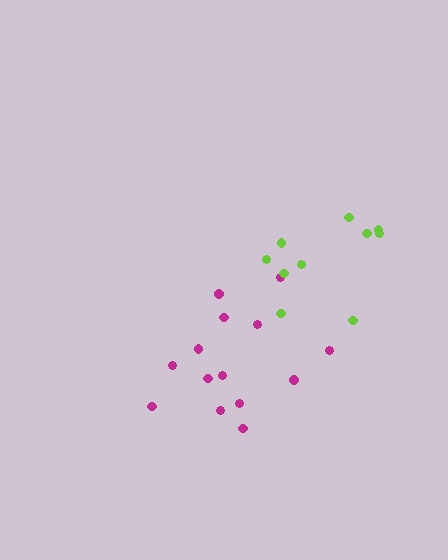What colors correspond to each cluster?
The clusters are colored: magenta, lime.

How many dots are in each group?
Group 1: 14 dots, Group 2: 10 dots (24 total).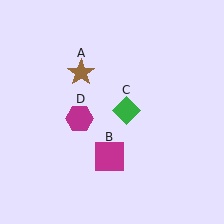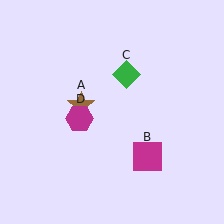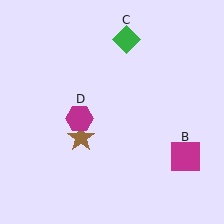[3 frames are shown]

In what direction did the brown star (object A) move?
The brown star (object A) moved down.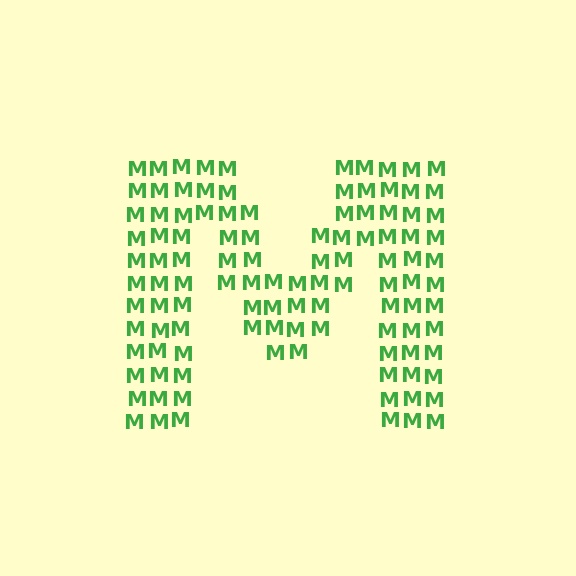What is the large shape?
The large shape is the letter M.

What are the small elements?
The small elements are letter M's.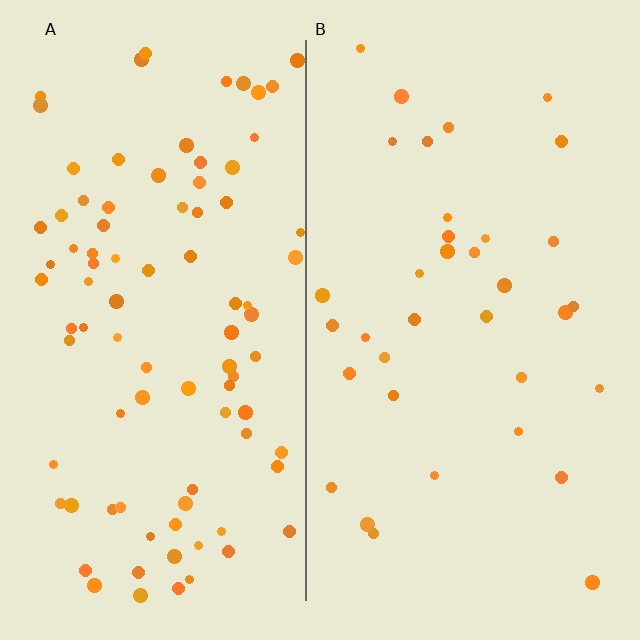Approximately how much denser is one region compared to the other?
Approximately 2.6× — region A over region B.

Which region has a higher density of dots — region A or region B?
A (the left).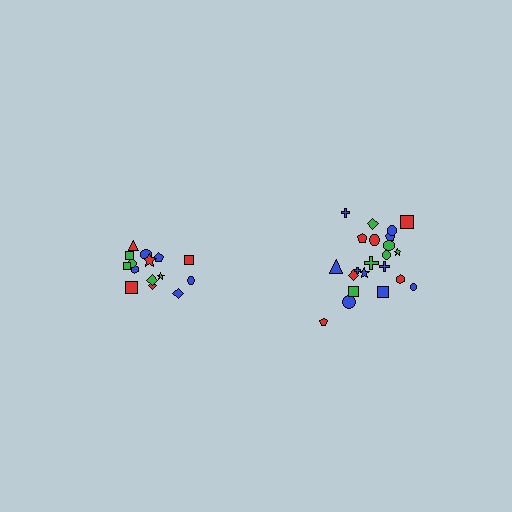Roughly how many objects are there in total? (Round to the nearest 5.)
Roughly 35 objects in total.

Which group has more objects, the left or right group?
The right group.